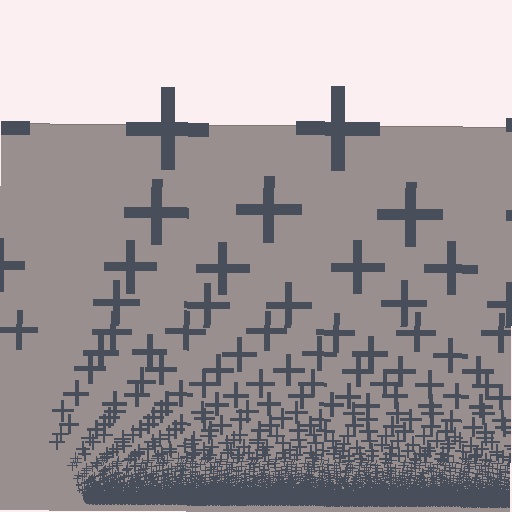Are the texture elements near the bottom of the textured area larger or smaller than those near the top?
Smaller. The gradient is inverted — elements near the bottom are smaller and denser.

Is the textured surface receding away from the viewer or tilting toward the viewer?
The surface appears to tilt toward the viewer. Texture elements get larger and sparser toward the top.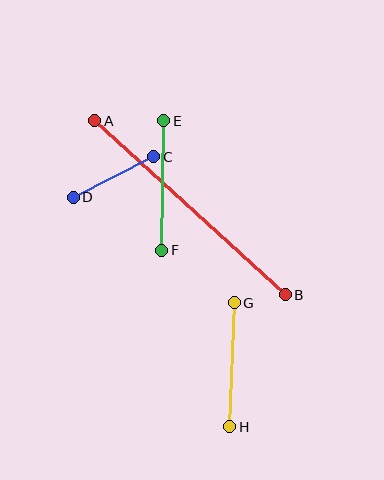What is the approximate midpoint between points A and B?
The midpoint is at approximately (190, 208) pixels.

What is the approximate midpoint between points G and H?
The midpoint is at approximately (232, 365) pixels.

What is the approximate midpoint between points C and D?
The midpoint is at approximately (113, 177) pixels.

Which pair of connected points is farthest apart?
Points A and B are farthest apart.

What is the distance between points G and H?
The distance is approximately 124 pixels.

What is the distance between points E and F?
The distance is approximately 130 pixels.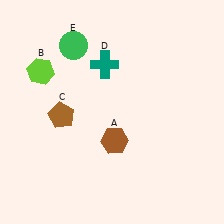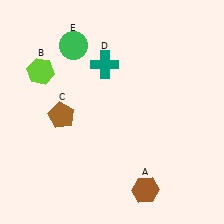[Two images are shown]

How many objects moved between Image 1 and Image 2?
1 object moved between the two images.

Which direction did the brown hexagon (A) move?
The brown hexagon (A) moved down.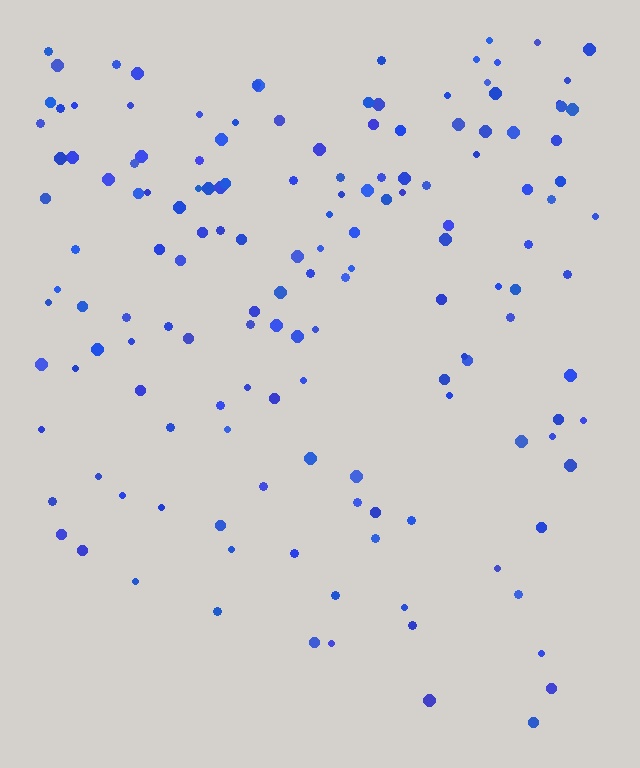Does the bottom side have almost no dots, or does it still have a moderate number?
Still a moderate number, just noticeably fewer than the top.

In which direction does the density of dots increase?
From bottom to top, with the top side densest.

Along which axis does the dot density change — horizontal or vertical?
Vertical.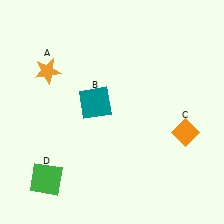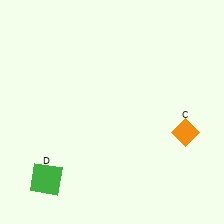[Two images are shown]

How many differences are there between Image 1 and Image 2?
There are 2 differences between the two images.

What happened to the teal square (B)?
The teal square (B) was removed in Image 2. It was in the top-left area of Image 1.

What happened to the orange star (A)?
The orange star (A) was removed in Image 2. It was in the top-left area of Image 1.